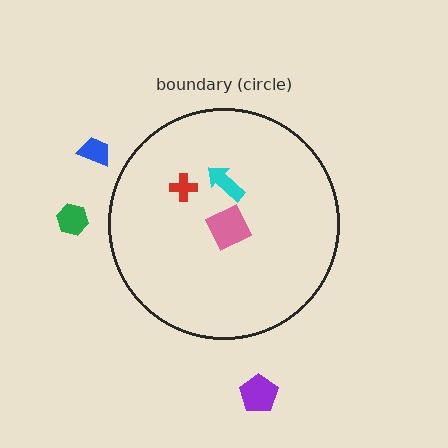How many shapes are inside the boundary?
3 inside, 3 outside.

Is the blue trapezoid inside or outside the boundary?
Outside.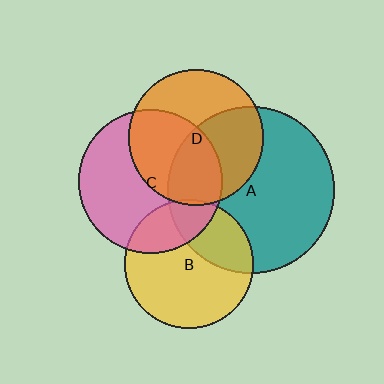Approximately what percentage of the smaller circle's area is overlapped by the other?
Approximately 5%.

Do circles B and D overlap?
Yes.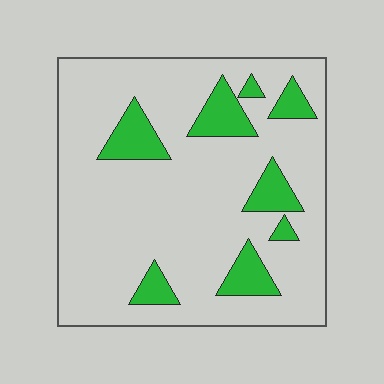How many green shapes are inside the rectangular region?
8.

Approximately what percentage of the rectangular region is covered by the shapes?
Approximately 15%.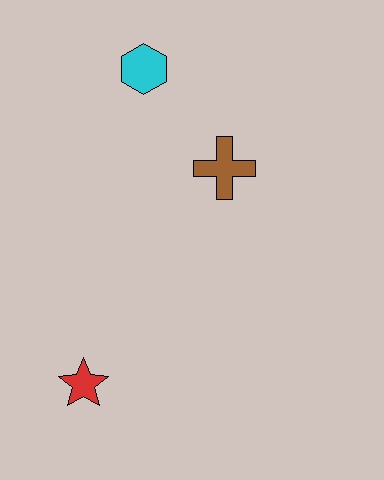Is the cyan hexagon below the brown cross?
No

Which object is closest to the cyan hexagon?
The brown cross is closest to the cyan hexagon.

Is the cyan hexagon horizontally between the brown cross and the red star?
Yes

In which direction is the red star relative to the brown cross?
The red star is below the brown cross.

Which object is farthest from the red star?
The cyan hexagon is farthest from the red star.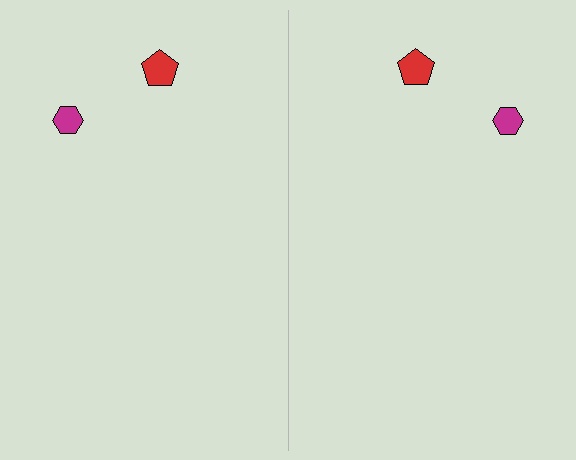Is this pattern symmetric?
Yes, this pattern has bilateral (reflection) symmetry.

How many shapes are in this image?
There are 4 shapes in this image.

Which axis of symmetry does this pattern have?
The pattern has a vertical axis of symmetry running through the center of the image.